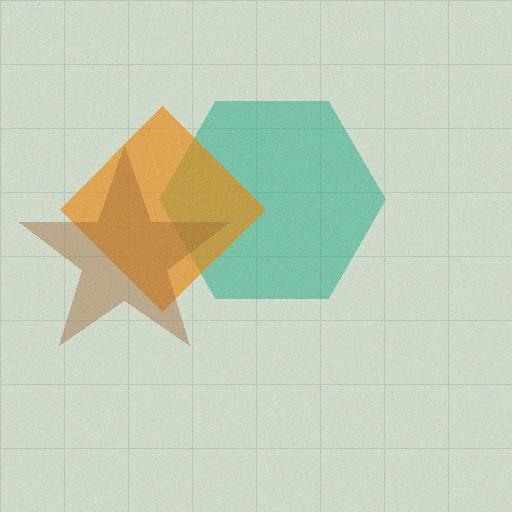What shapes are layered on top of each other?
The layered shapes are: a teal hexagon, an orange diamond, a brown star.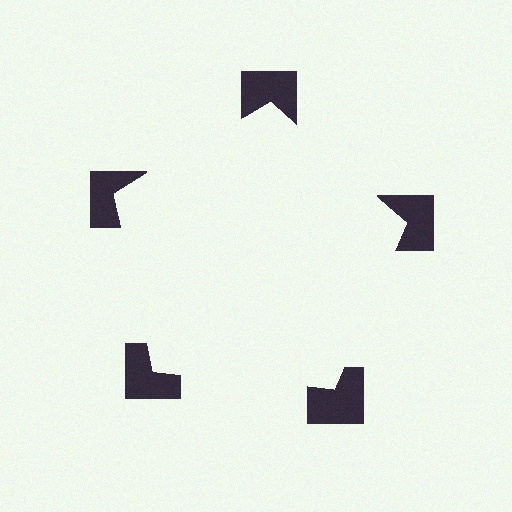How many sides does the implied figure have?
5 sides.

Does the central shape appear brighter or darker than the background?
It typically appears slightly brighter than the background, even though no actual brightness change is drawn.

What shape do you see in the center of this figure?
An illusory pentagon — its edges are inferred from the aligned wedge cuts in the notched squares, not physically drawn.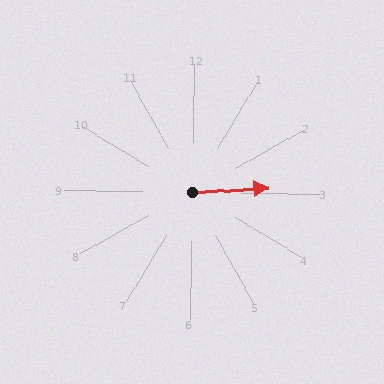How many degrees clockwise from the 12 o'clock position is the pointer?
Approximately 86 degrees.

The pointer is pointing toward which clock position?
Roughly 3 o'clock.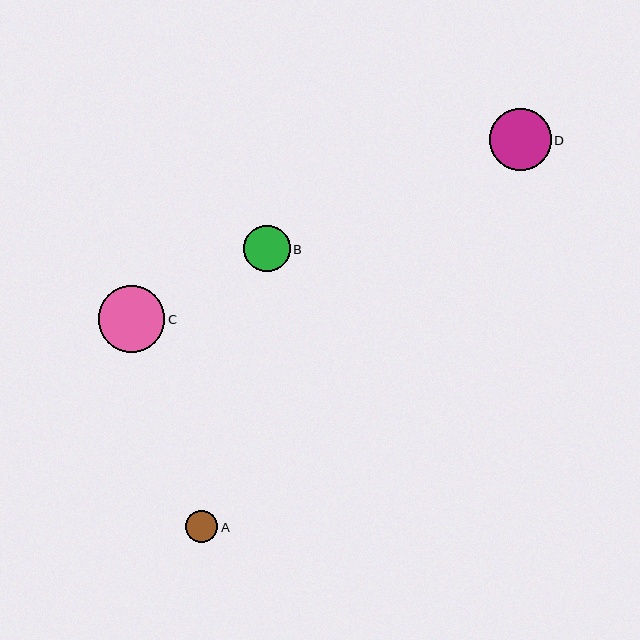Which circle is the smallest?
Circle A is the smallest with a size of approximately 32 pixels.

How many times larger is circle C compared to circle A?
Circle C is approximately 2.1 times the size of circle A.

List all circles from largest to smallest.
From largest to smallest: C, D, B, A.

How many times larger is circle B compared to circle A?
Circle B is approximately 1.5 times the size of circle A.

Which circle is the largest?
Circle C is the largest with a size of approximately 66 pixels.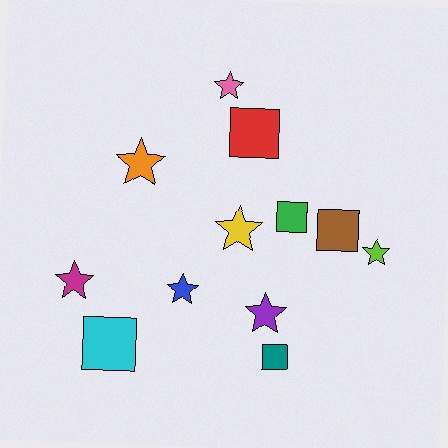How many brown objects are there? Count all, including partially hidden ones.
There is 1 brown object.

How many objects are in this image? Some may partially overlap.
There are 12 objects.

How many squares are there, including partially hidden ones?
There are 5 squares.